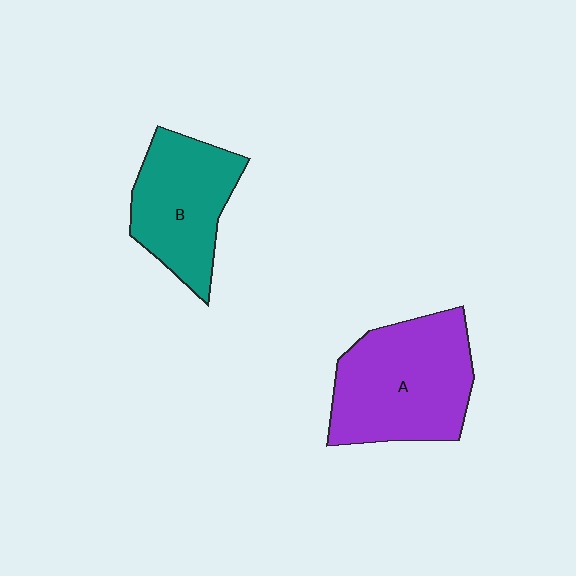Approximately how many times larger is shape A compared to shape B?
Approximately 1.3 times.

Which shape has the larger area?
Shape A (purple).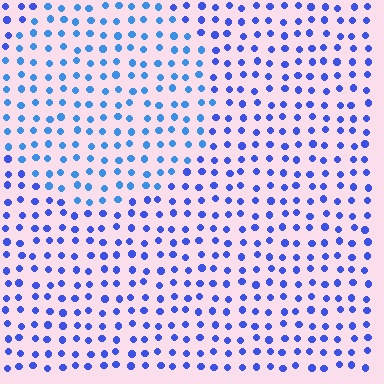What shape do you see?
I see a circle.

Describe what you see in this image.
The image is filled with small blue elements in a uniform arrangement. A circle-shaped region is visible where the elements are tinted to a slightly different hue, forming a subtle color boundary.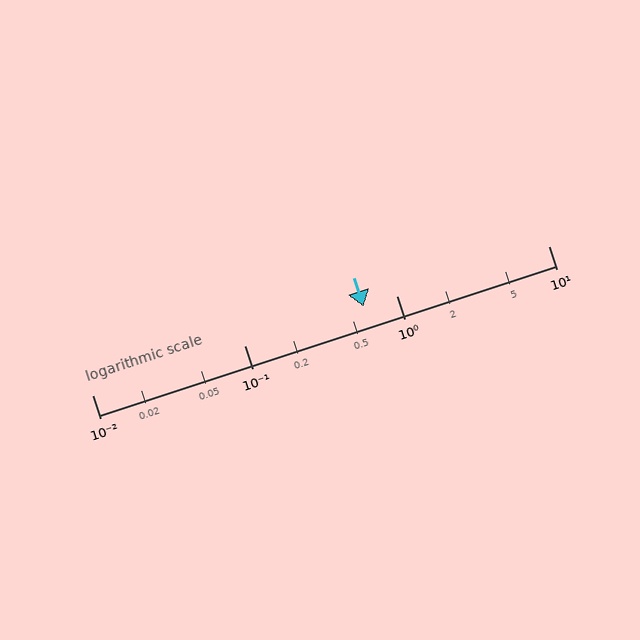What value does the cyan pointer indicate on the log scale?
The pointer indicates approximately 0.61.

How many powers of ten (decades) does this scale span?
The scale spans 3 decades, from 0.01 to 10.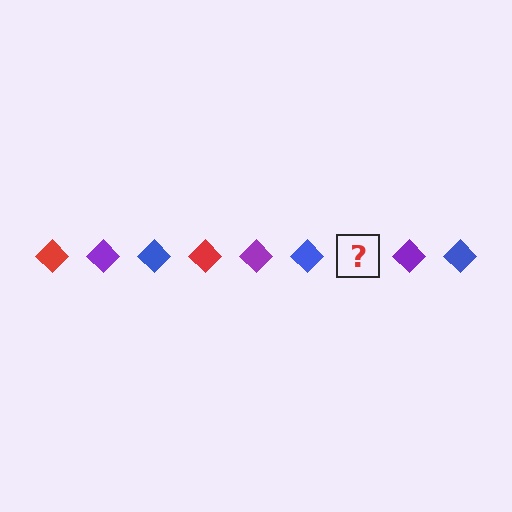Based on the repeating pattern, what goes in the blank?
The blank should be a red diamond.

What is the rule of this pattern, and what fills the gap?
The rule is that the pattern cycles through red, purple, blue diamonds. The gap should be filled with a red diamond.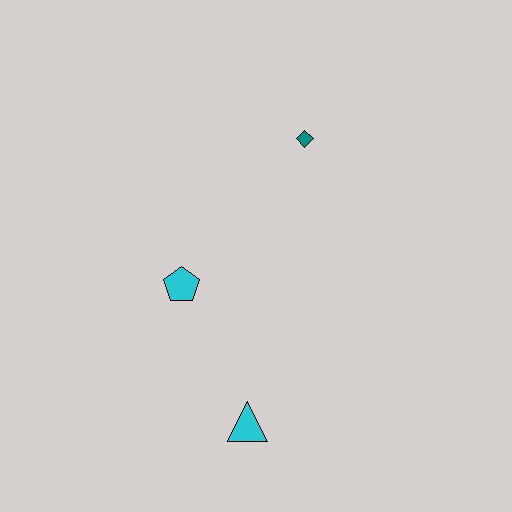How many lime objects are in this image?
There are no lime objects.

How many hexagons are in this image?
There are no hexagons.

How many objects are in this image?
There are 3 objects.